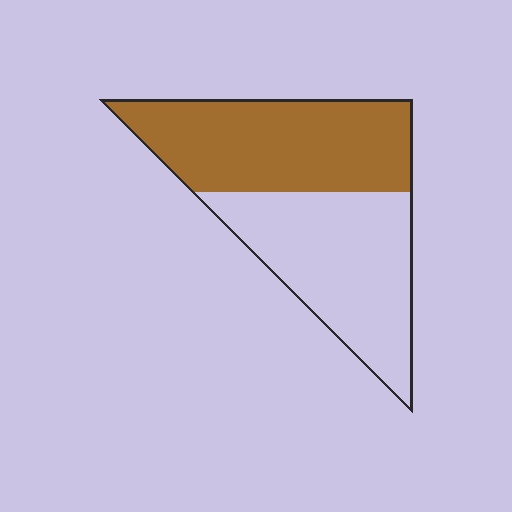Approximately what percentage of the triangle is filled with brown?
Approximately 50%.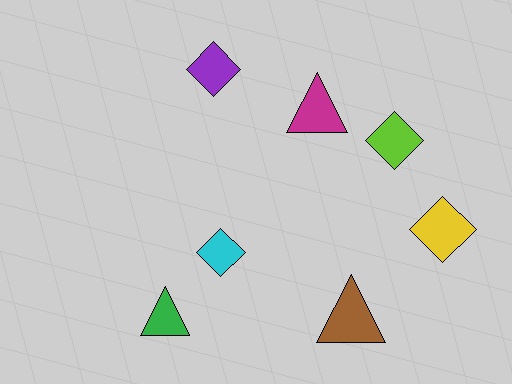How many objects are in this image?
There are 7 objects.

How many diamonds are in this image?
There are 4 diamonds.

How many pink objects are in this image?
There are no pink objects.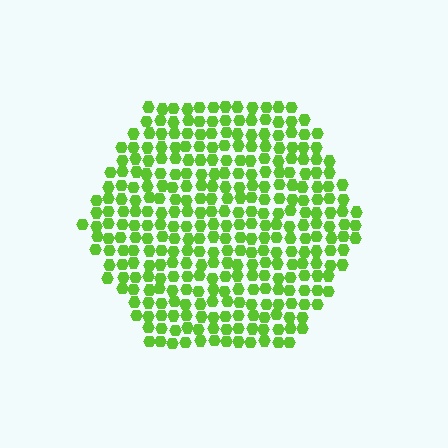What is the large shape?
The large shape is a hexagon.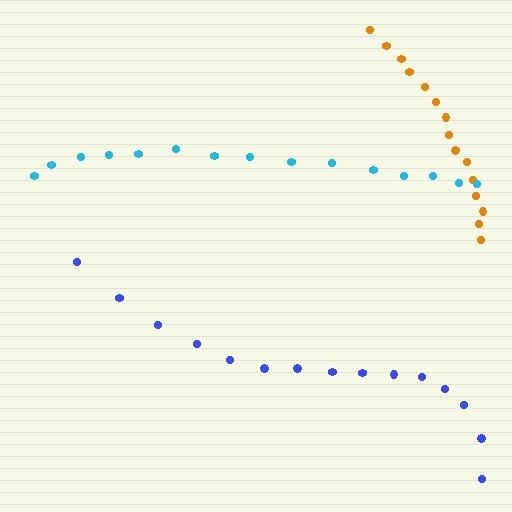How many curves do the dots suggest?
There are 3 distinct paths.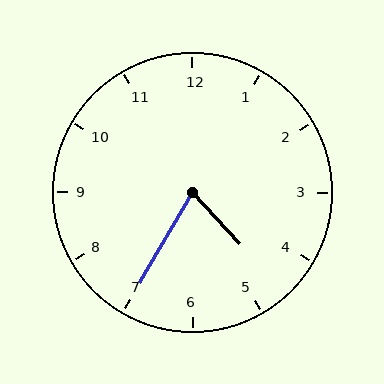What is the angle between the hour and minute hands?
Approximately 72 degrees.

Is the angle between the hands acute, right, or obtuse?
It is acute.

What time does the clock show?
4:35.